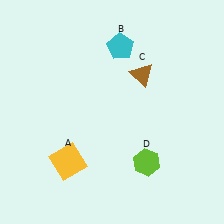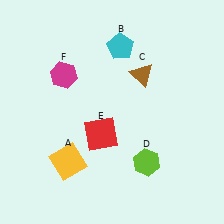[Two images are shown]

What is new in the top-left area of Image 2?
A magenta hexagon (F) was added in the top-left area of Image 2.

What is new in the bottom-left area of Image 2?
A red square (E) was added in the bottom-left area of Image 2.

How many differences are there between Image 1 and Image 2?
There are 2 differences between the two images.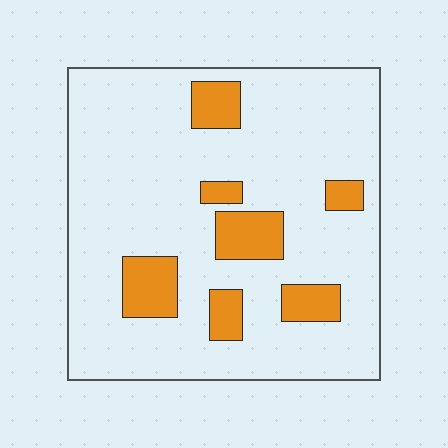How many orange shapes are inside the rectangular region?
7.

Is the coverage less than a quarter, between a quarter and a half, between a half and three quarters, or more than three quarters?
Less than a quarter.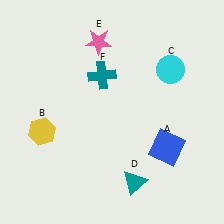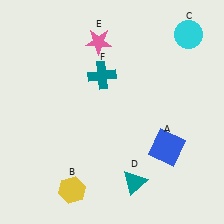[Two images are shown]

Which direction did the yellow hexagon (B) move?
The yellow hexagon (B) moved down.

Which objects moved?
The objects that moved are: the yellow hexagon (B), the cyan circle (C).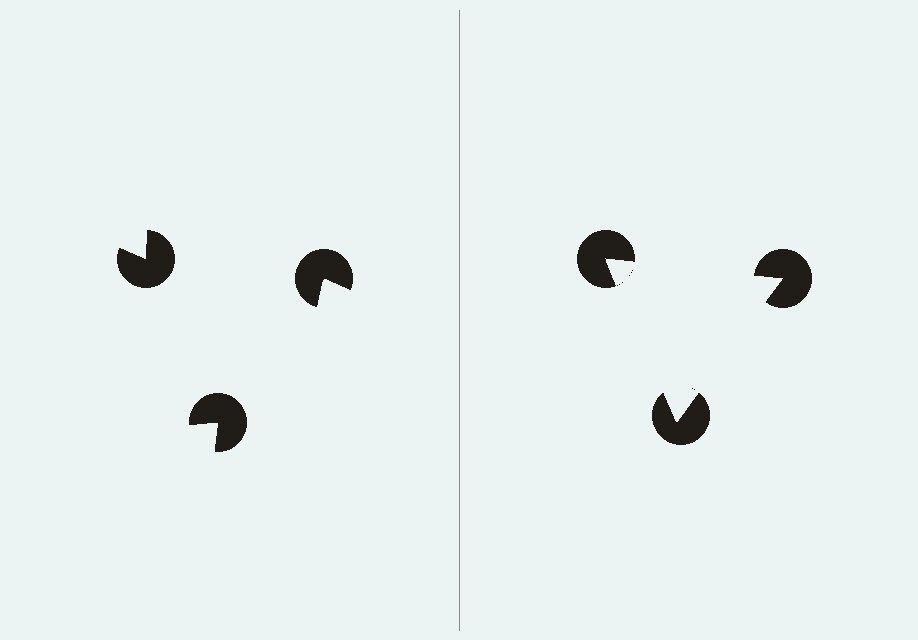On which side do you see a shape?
An illusory triangle appears on the right side. On the left side the wedge cuts are rotated, so no coherent shape forms.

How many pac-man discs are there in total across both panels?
6 — 3 on each side.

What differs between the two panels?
The pac-man discs are positioned identically on both sides; only the wedge orientations differ. On the right they align to a triangle; on the left they are misaligned.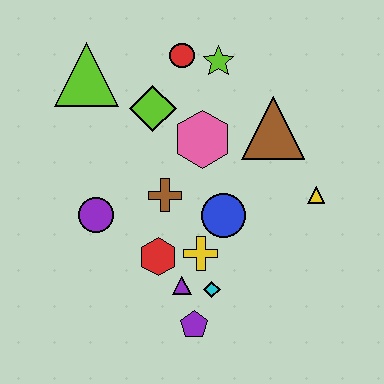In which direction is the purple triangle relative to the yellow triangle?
The purple triangle is to the left of the yellow triangle.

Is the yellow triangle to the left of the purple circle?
No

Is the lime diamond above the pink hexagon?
Yes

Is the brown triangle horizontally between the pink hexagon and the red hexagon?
No